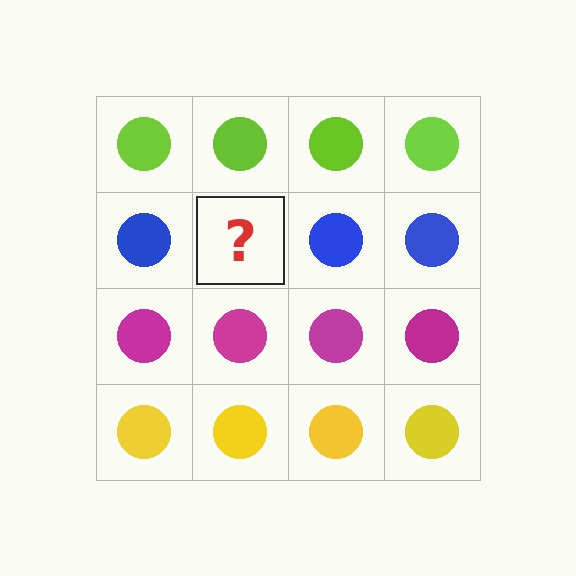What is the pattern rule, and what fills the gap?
The rule is that each row has a consistent color. The gap should be filled with a blue circle.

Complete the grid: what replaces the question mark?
The question mark should be replaced with a blue circle.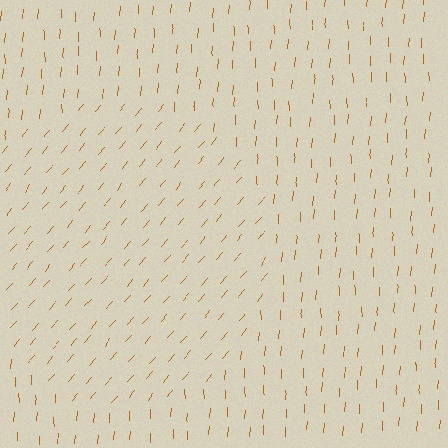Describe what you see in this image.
The image is filled with small brown line segments. A circle region in the image has lines oriented differently from the surrounding lines, creating a visible texture boundary.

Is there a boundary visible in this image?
Yes, there is a texture boundary formed by a change in line orientation.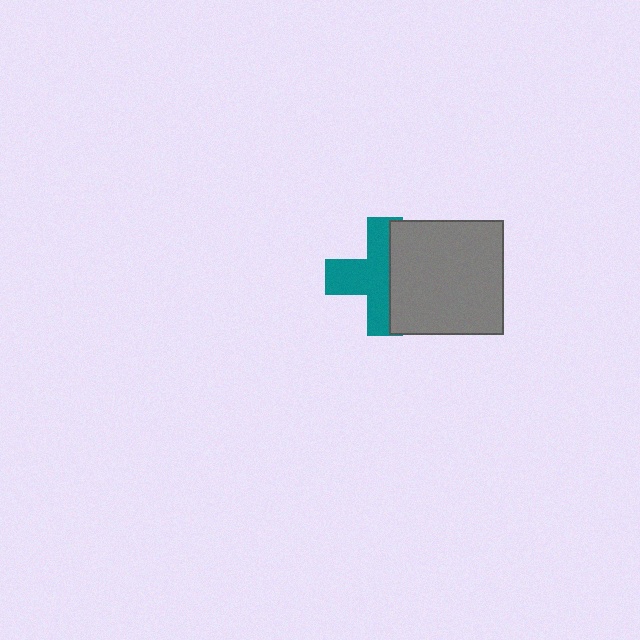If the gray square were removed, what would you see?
You would see the complete teal cross.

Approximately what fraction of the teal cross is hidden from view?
Roughly 43% of the teal cross is hidden behind the gray square.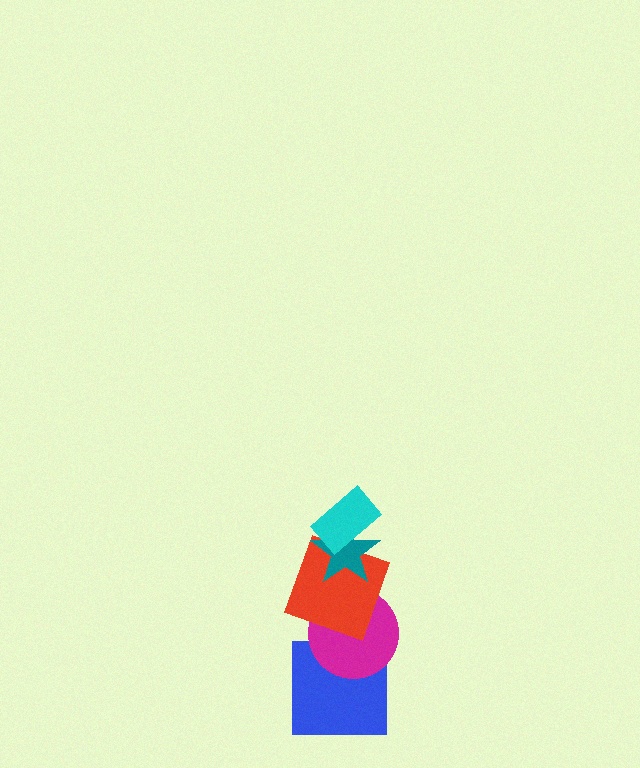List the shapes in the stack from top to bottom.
From top to bottom: the cyan rectangle, the teal star, the red square, the magenta circle, the blue square.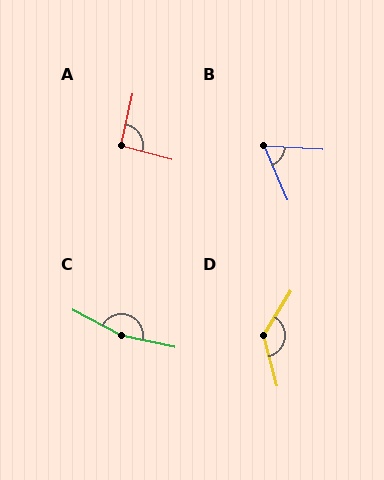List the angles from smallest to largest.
B (63°), A (93°), D (133°), C (164°).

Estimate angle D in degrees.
Approximately 133 degrees.